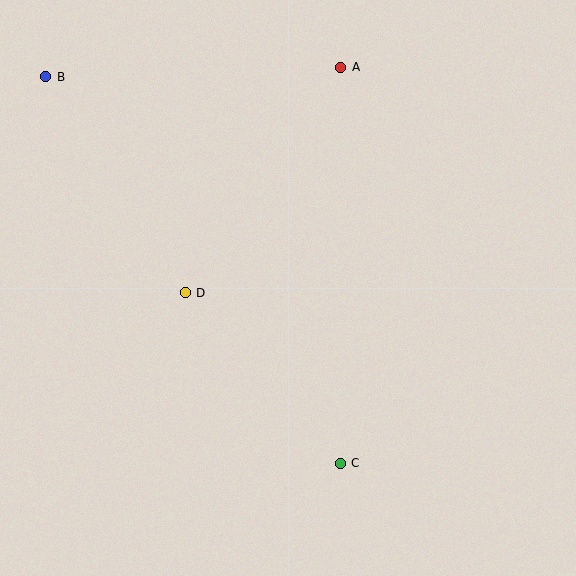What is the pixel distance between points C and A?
The distance between C and A is 396 pixels.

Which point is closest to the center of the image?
Point D at (185, 293) is closest to the center.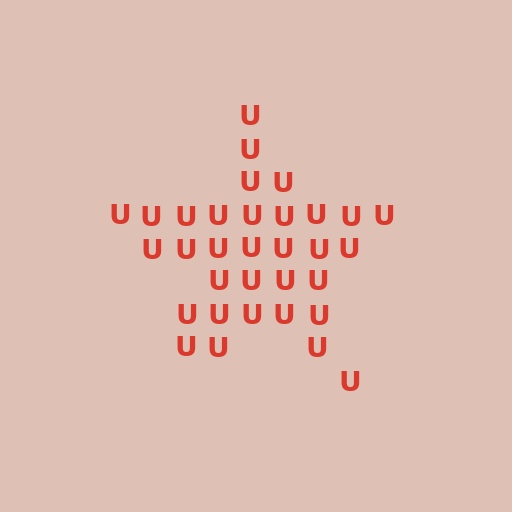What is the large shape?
The large shape is a star.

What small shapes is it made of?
It is made of small letter U's.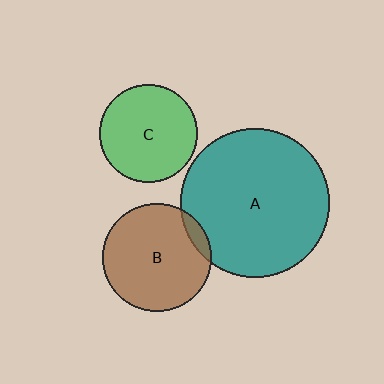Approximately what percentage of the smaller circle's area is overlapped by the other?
Approximately 10%.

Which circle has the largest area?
Circle A (teal).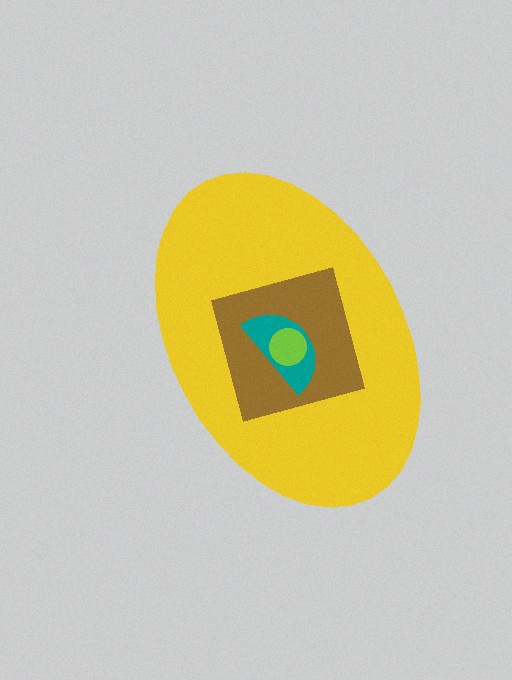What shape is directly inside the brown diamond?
The teal semicircle.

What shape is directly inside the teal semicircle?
The lime circle.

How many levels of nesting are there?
4.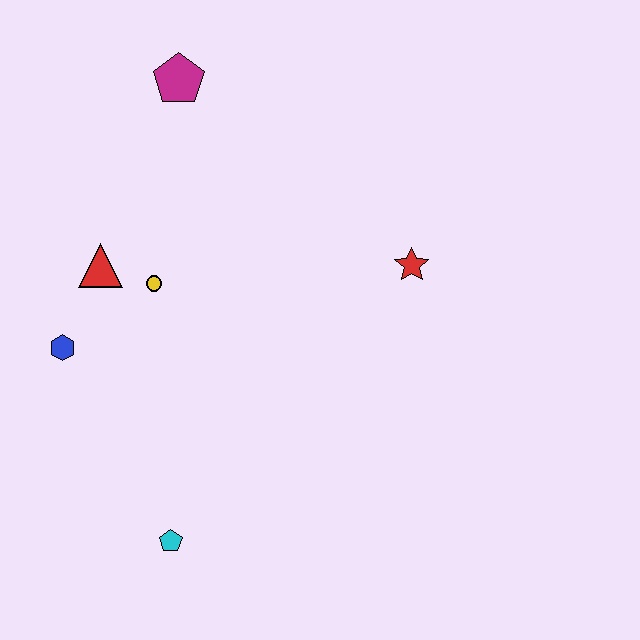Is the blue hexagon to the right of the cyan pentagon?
No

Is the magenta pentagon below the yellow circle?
No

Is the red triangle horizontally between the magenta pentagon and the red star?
No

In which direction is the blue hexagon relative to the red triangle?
The blue hexagon is below the red triangle.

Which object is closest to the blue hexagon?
The red triangle is closest to the blue hexagon.